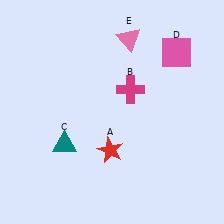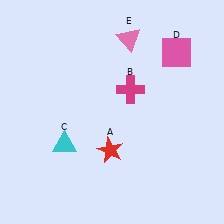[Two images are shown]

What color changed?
The triangle (C) changed from teal in Image 1 to cyan in Image 2.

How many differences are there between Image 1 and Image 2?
There is 1 difference between the two images.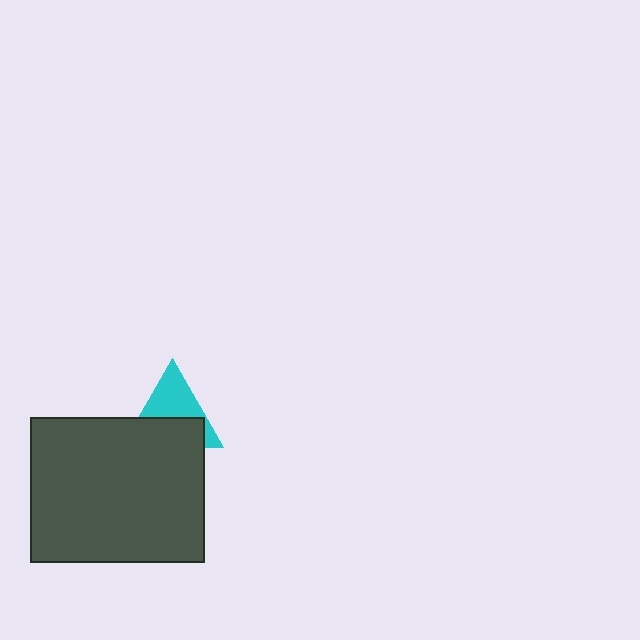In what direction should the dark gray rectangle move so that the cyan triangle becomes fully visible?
The dark gray rectangle should move down. That is the shortest direction to clear the overlap and leave the cyan triangle fully visible.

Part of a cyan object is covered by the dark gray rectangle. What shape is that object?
It is a triangle.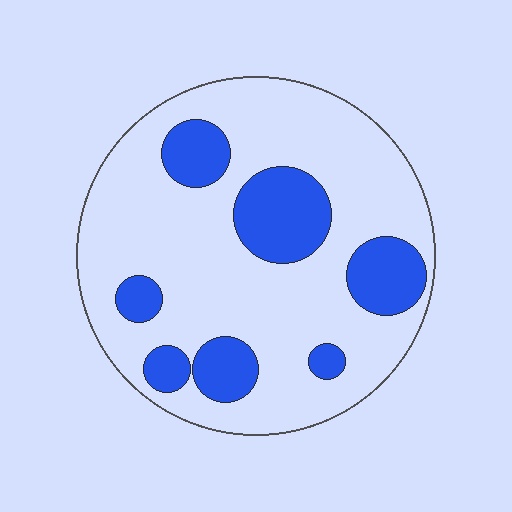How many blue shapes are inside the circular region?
7.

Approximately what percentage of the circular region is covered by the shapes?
Approximately 25%.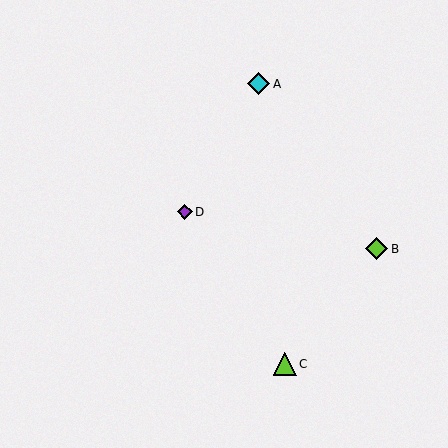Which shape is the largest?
The lime triangle (labeled C) is the largest.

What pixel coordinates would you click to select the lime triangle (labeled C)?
Click at (285, 364) to select the lime triangle C.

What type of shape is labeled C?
Shape C is a lime triangle.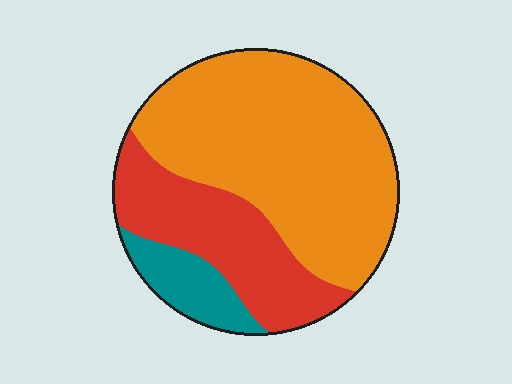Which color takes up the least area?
Teal, at roughly 10%.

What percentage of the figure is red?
Red takes up about one quarter (1/4) of the figure.